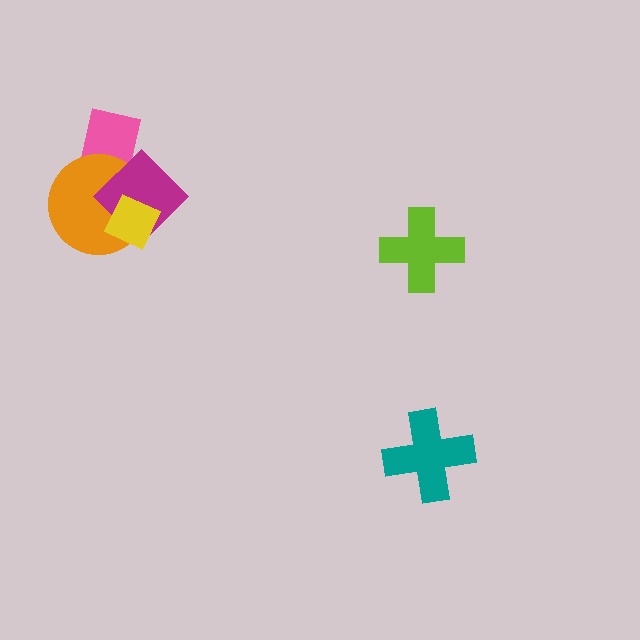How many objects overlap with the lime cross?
0 objects overlap with the lime cross.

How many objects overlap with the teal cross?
0 objects overlap with the teal cross.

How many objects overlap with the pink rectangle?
2 objects overlap with the pink rectangle.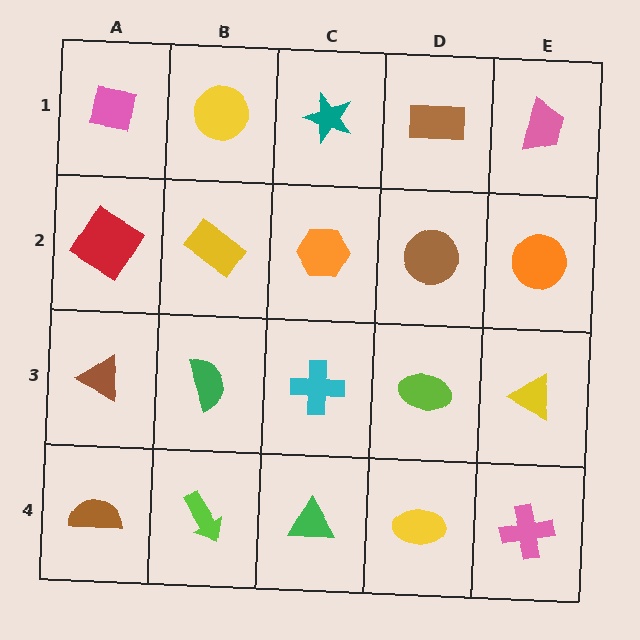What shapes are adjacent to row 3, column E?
An orange circle (row 2, column E), a pink cross (row 4, column E), a lime ellipse (row 3, column D).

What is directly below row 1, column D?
A brown circle.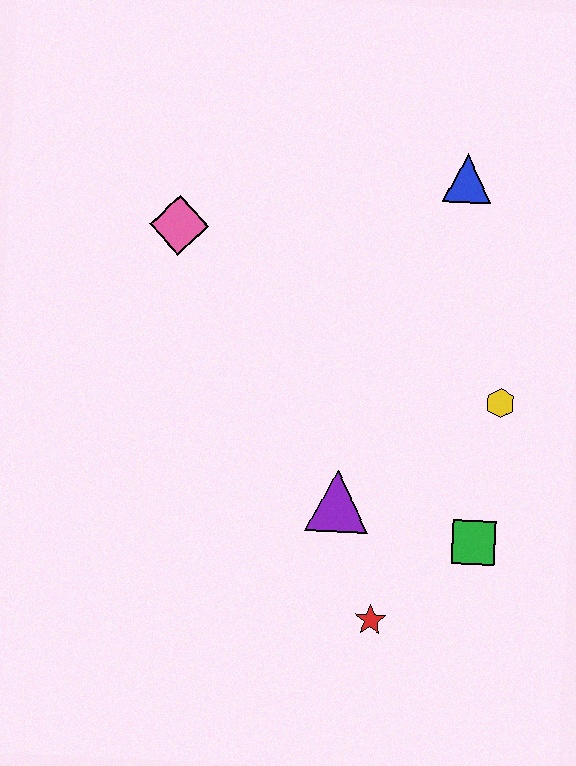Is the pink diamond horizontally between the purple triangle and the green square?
No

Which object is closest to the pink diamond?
The blue triangle is closest to the pink diamond.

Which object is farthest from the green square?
The pink diamond is farthest from the green square.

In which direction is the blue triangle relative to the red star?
The blue triangle is above the red star.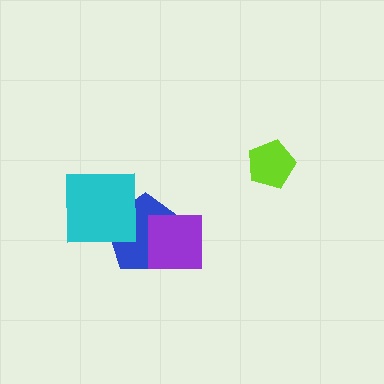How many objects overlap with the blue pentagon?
2 objects overlap with the blue pentagon.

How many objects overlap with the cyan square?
1 object overlaps with the cyan square.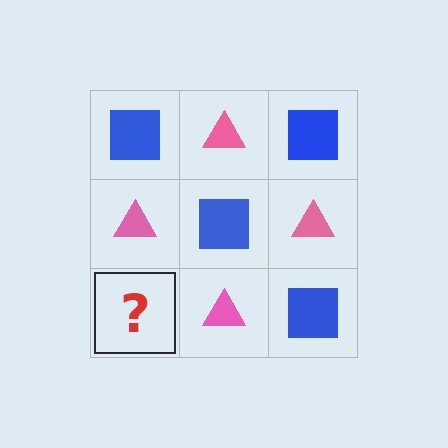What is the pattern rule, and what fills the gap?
The rule is that it alternates blue square and pink triangle in a checkerboard pattern. The gap should be filled with a blue square.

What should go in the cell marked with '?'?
The missing cell should contain a blue square.